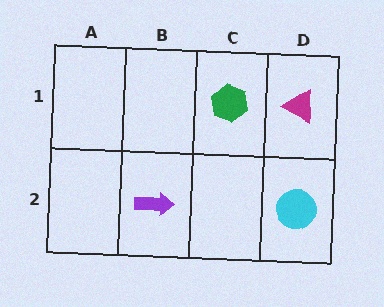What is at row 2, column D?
A cyan circle.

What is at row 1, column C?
A green hexagon.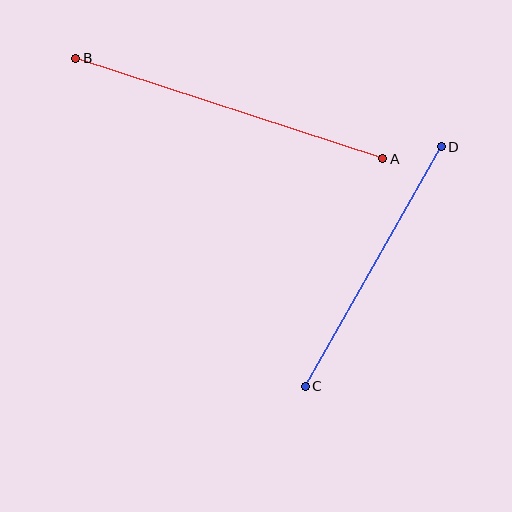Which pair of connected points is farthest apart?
Points A and B are farthest apart.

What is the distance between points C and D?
The distance is approximately 275 pixels.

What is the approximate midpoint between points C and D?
The midpoint is at approximately (373, 266) pixels.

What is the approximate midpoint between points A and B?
The midpoint is at approximately (229, 109) pixels.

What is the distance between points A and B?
The distance is approximately 323 pixels.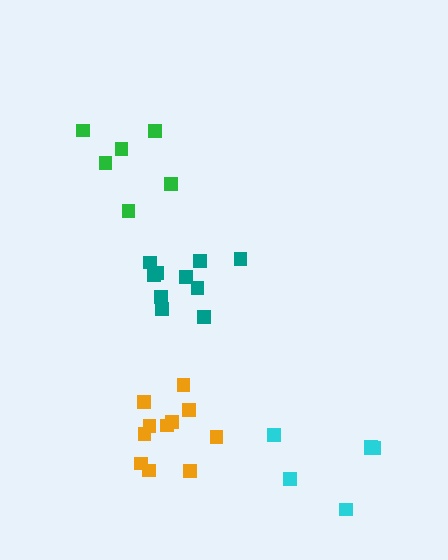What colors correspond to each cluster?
The clusters are colored: teal, cyan, green, orange.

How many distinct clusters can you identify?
There are 4 distinct clusters.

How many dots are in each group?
Group 1: 10 dots, Group 2: 6 dots, Group 3: 6 dots, Group 4: 11 dots (33 total).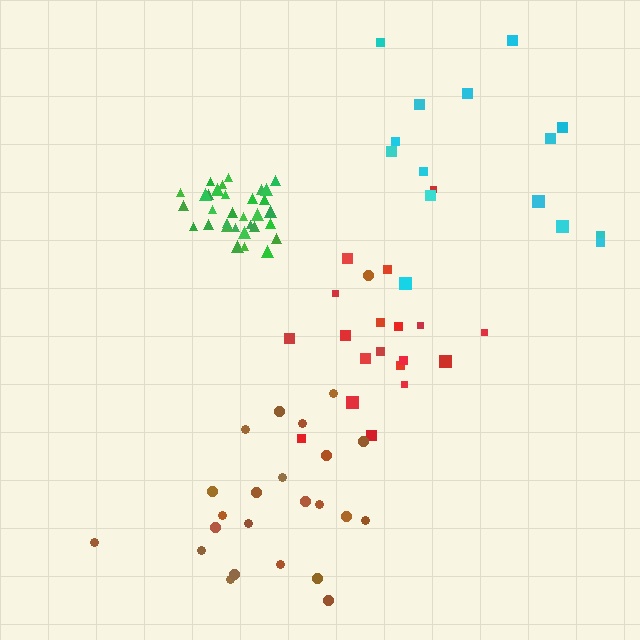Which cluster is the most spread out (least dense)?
Cyan.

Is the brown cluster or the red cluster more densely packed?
Brown.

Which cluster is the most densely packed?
Green.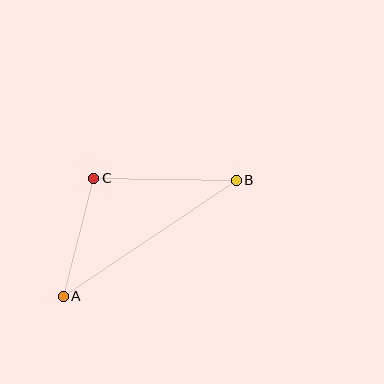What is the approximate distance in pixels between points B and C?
The distance between B and C is approximately 142 pixels.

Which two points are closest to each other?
Points A and C are closest to each other.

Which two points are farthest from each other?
Points A and B are farthest from each other.